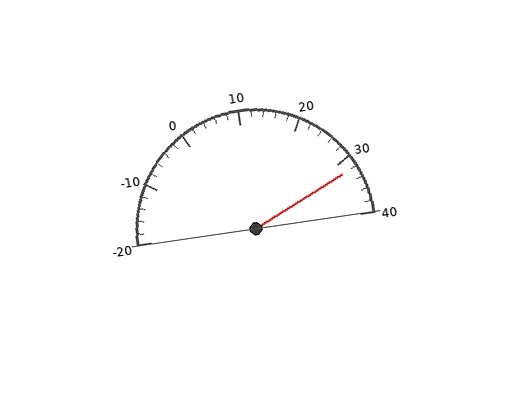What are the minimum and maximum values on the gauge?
The gauge ranges from -20 to 40.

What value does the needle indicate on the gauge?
The needle indicates approximately 32.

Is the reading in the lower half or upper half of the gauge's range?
The reading is in the upper half of the range (-20 to 40).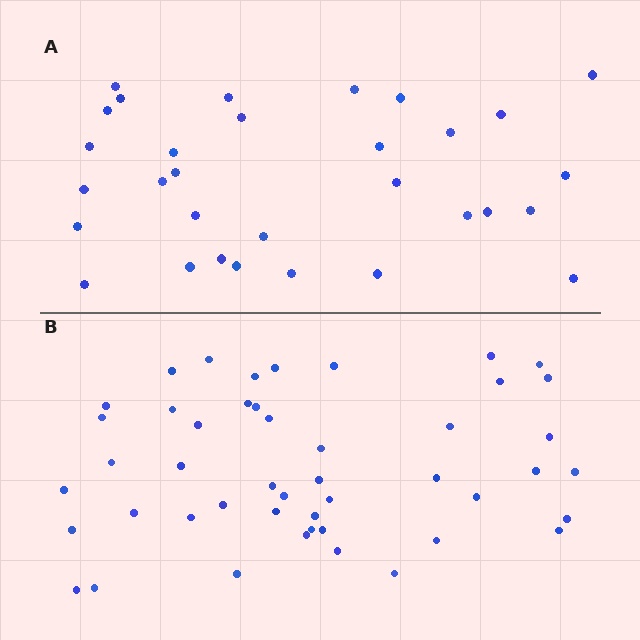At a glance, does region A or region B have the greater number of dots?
Region B (the bottom region) has more dots.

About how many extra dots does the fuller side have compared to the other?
Region B has approximately 15 more dots than region A.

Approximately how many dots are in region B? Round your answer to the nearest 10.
About 50 dots. (The exact count is 47, which rounds to 50.)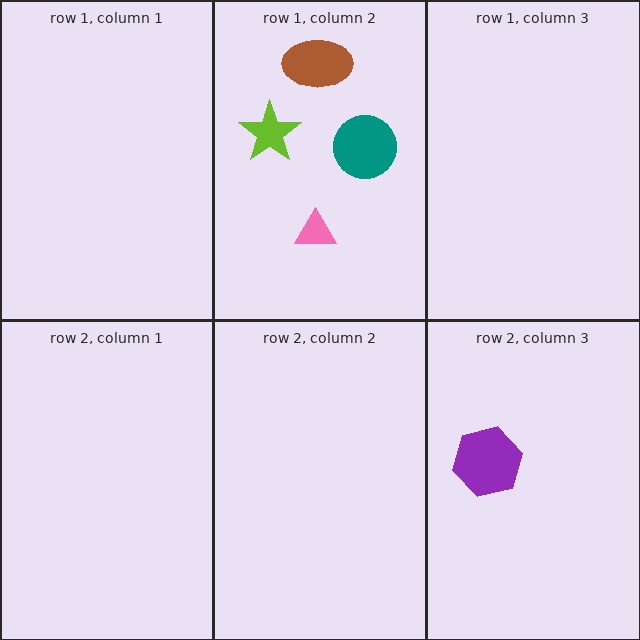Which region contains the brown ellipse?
The row 1, column 2 region.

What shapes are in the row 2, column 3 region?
The purple hexagon.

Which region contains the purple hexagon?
The row 2, column 3 region.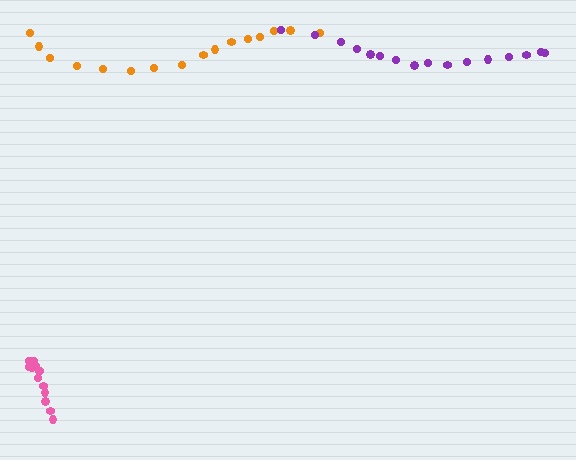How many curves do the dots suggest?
There are 3 distinct paths.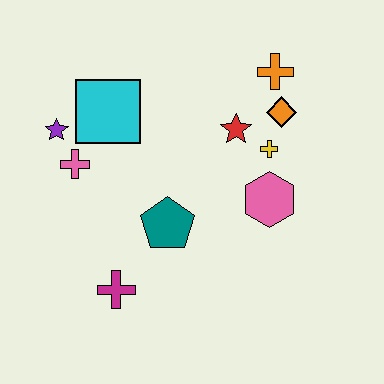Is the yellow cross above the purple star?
No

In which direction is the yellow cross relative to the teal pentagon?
The yellow cross is to the right of the teal pentagon.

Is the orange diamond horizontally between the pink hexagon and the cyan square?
No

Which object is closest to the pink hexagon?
The yellow cross is closest to the pink hexagon.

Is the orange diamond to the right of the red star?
Yes